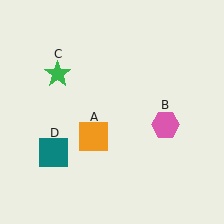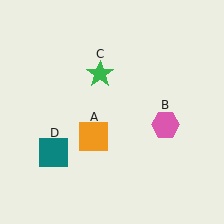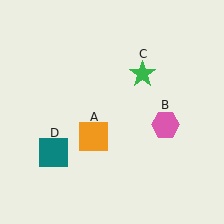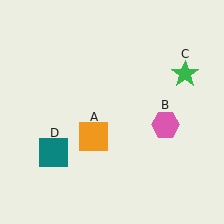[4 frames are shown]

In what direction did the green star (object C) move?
The green star (object C) moved right.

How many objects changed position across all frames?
1 object changed position: green star (object C).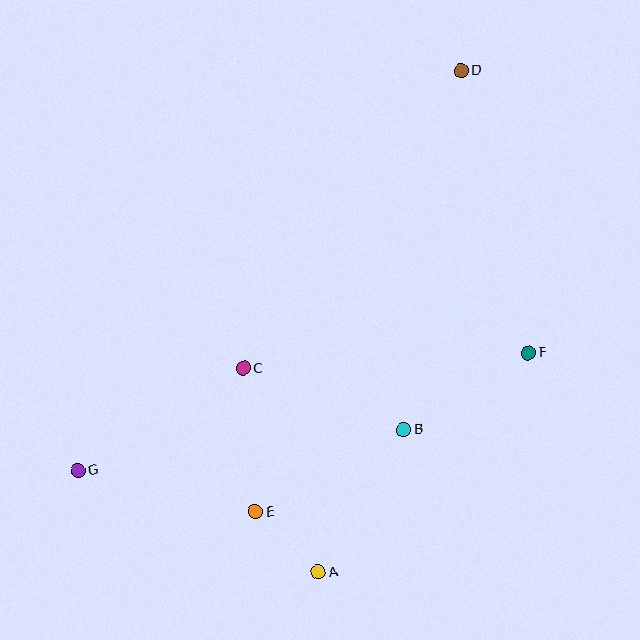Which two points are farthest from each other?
Points D and G are farthest from each other.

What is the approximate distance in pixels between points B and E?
The distance between B and E is approximately 170 pixels.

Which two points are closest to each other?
Points A and E are closest to each other.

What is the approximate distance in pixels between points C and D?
The distance between C and D is approximately 369 pixels.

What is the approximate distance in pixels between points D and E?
The distance between D and E is approximately 487 pixels.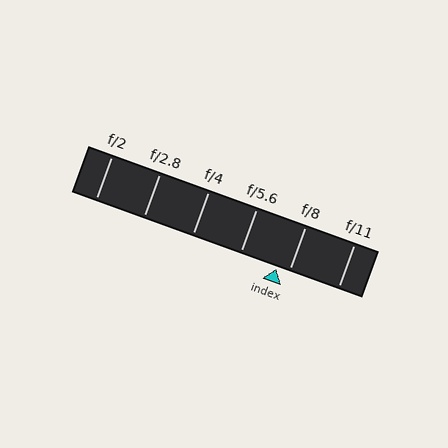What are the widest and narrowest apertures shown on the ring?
The widest aperture shown is f/2 and the narrowest is f/11.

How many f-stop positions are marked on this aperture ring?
There are 6 f-stop positions marked.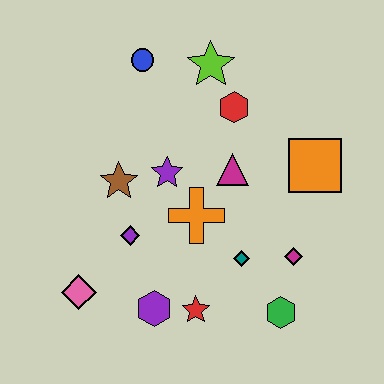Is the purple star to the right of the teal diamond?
No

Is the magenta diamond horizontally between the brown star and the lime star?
No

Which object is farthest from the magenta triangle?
The pink diamond is farthest from the magenta triangle.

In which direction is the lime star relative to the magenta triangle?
The lime star is above the magenta triangle.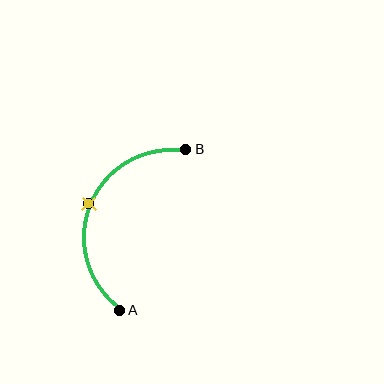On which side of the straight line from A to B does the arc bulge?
The arc bulges to the left of the straight line connecting A and B.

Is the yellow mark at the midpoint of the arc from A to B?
Yes. The yellow mark lies on the arc at equal arc-length from both A and B — it is the arc midpoint.